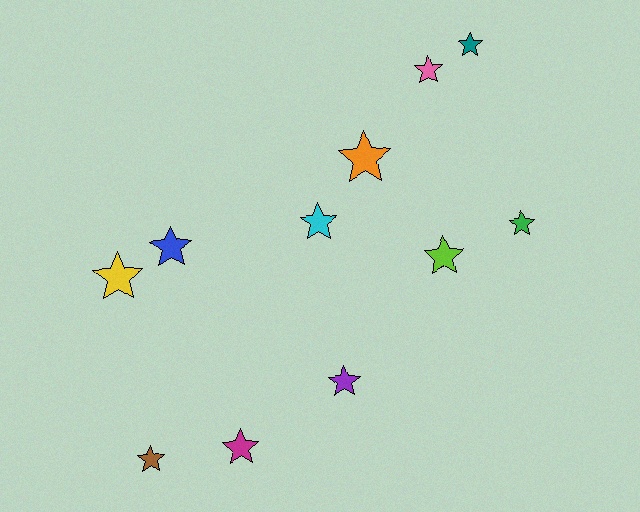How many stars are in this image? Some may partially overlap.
There are 11 stars.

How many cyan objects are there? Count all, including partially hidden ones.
There is 1 cyan object.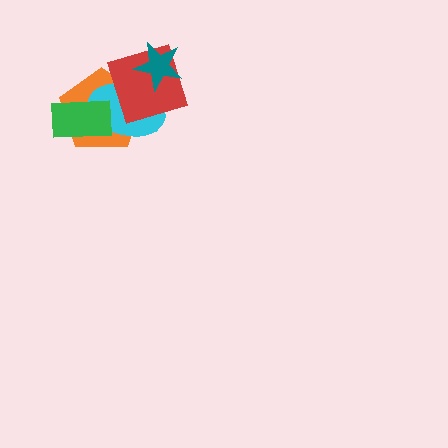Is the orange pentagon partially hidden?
Yes, it is partially covered by another shape.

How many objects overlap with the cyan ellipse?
4 objects overlap with the cyan ellipse.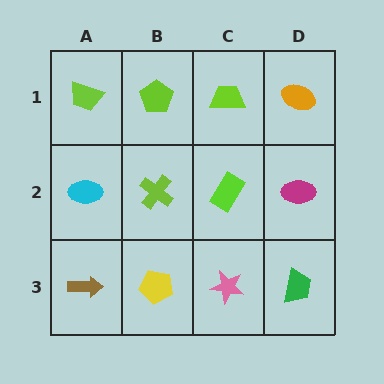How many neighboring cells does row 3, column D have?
2.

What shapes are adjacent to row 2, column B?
A lime pentagon (row 1, column B), a yellow pentagon (row 3, column B), a cyan ellipse (row 2, column A), a lime rectangle (row 2, column C).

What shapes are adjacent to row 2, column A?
A lime trapezoid (row 1, column A), a brown arrow (row 3, column A), a lime cross (row 2, column B).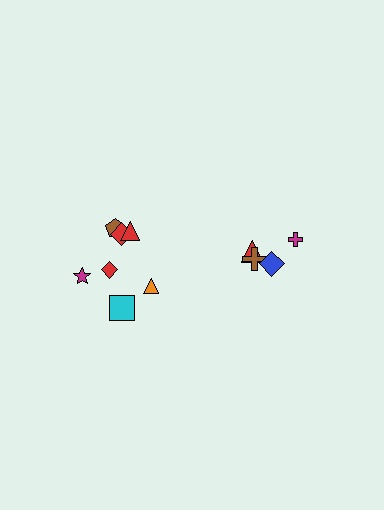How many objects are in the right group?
There are 4 objects.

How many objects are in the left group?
There are 7 objects.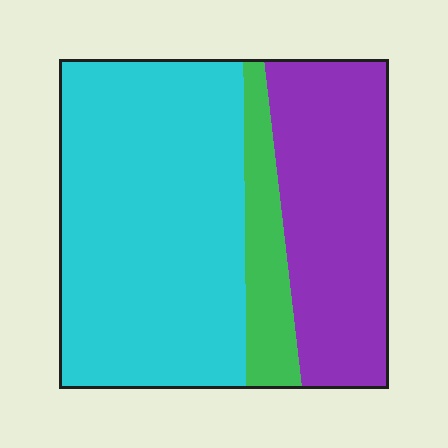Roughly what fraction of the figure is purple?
Purple takes up about one third (1/3) of the figure.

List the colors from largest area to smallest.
From largest to smallest: cyan, purple, green.